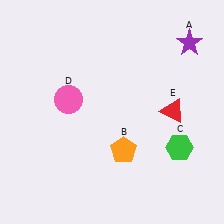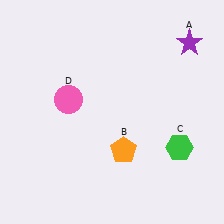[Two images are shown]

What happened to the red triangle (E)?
The red triangle (E) was removed in Image 2. It was in the top-right area of Image 1.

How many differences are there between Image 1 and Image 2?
There is 1 difference between the two images.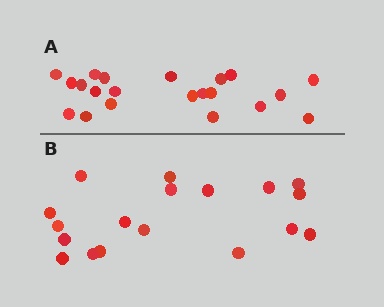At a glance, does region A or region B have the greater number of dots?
Region A (the top region) has more dots.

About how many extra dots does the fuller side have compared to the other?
Region A has just a few more — roughly 2 or 3 more dots than region B.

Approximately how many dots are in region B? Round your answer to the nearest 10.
About 20 dots. (The exact count is 18, which rounds to 20.)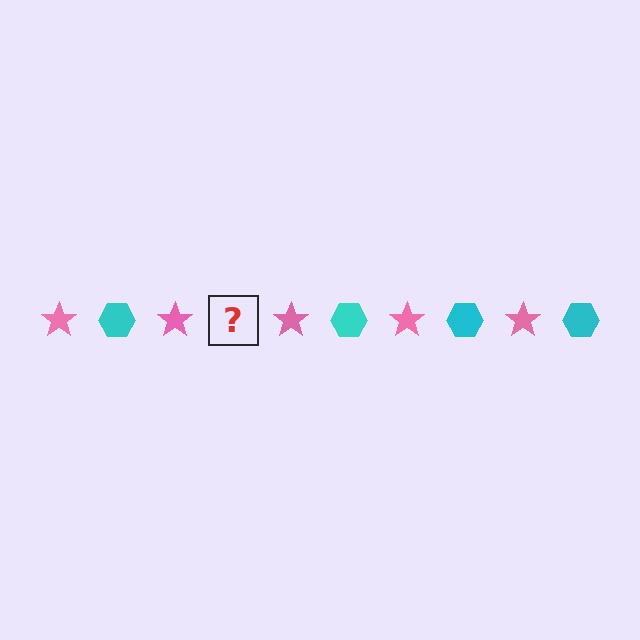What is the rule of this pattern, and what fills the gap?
The rule is that the pattern alternates between pink star and cyan hexagon. The gap should be filled with a cyan hexagon.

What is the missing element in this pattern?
The missing element is a cyan hexagon.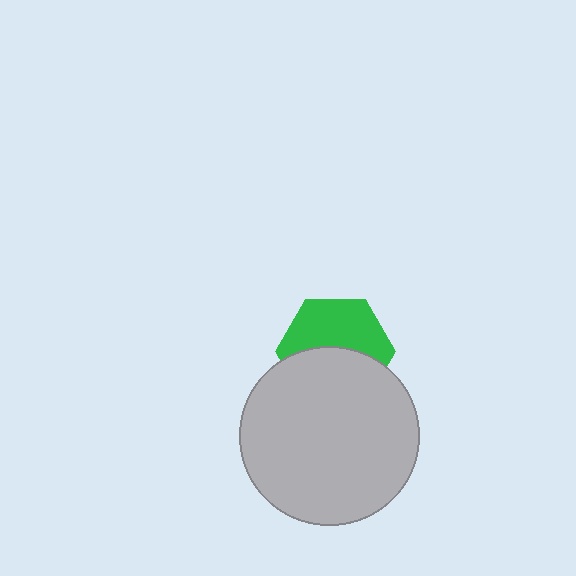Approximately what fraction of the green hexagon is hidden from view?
Roughly 49% of the green hexagon is hidden behind the light gray circle.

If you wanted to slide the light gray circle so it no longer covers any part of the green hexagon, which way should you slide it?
Slide it down — that is the most direct way to separate the two shapes.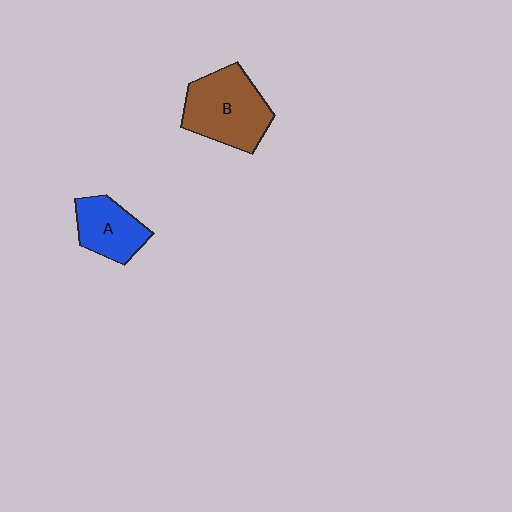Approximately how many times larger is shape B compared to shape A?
Approximately 1.5 times.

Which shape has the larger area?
Shape B (brown).